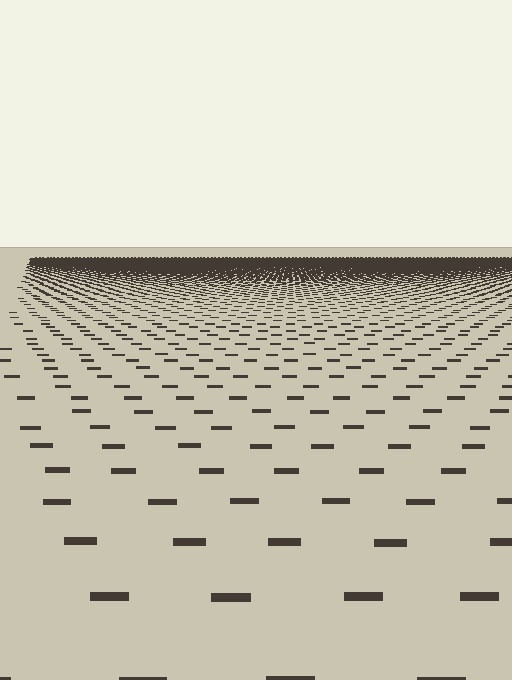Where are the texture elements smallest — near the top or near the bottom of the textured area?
Near the top.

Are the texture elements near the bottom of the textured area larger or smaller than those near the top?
Larger. Near the bottom, elements are closer to the viewer and appear at a bigger on-screen size.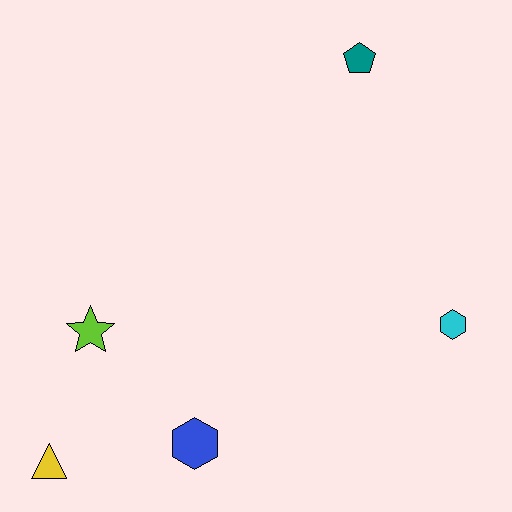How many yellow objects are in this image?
There is 1 yellow object.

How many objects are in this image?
There are 5 objects.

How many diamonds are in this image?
There are no diamonds.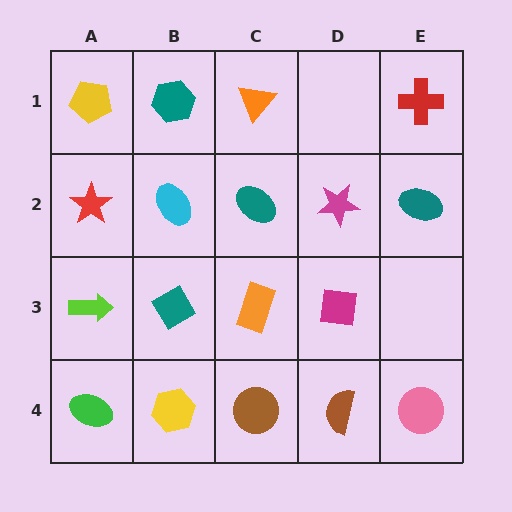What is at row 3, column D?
A magenta square.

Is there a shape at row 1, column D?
No, that cell is empty.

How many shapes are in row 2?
5 shapes.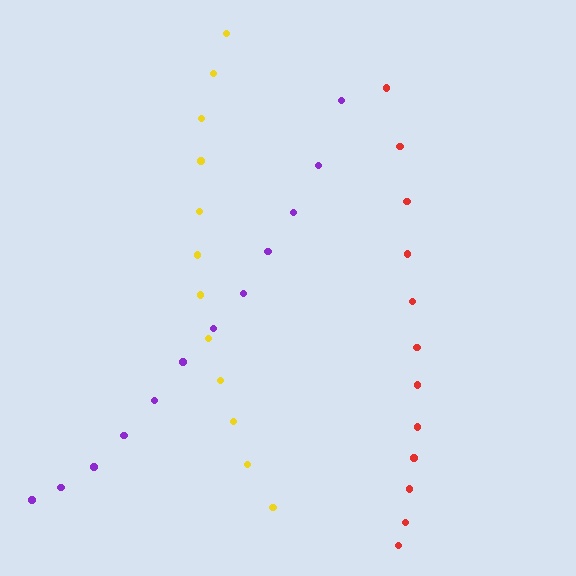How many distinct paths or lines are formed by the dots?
There are 3 distinct paths.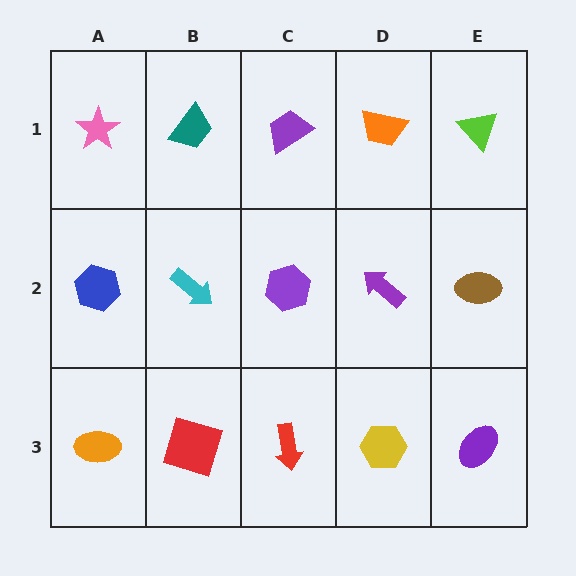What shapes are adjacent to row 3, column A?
A blue hexagon (row 2, column A), a red square (row 3, column B).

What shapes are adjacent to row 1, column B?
A cyan arrow (row 2, column B), a pink star (row 1, column A), a purple trapezoid (row 1, column C).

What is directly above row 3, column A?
A blue hexagon.